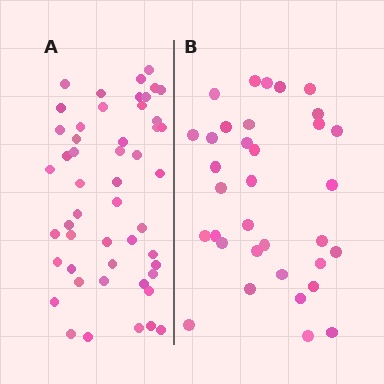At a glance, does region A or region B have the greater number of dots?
Region A (the left region) has more dots.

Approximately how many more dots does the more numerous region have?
Region A has approximately 15 more dots than region B.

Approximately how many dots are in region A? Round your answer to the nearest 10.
About 50 dots.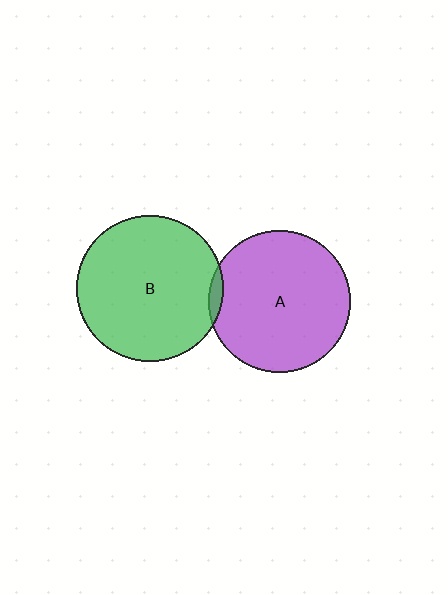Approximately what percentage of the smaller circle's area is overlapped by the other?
Approximately 5%.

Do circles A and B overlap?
Yes.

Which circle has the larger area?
Circle B (green).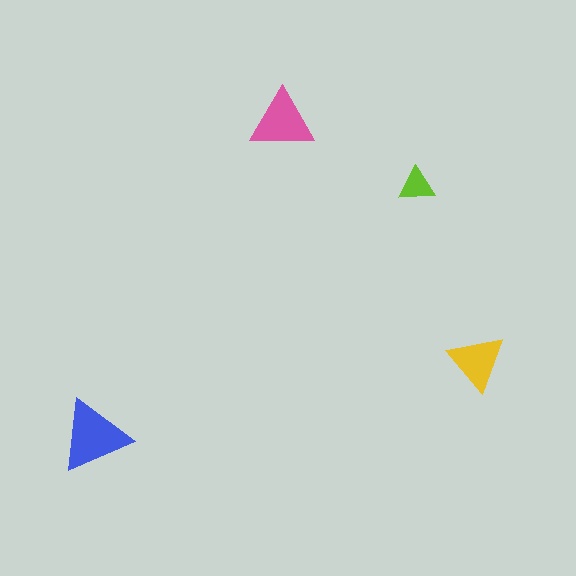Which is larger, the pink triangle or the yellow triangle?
The pink one.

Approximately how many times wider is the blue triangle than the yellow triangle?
About 1.5 times wider.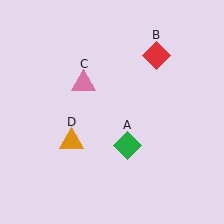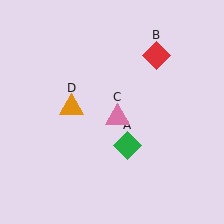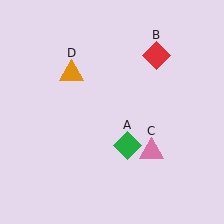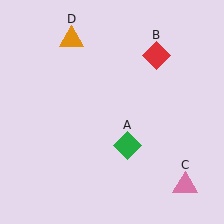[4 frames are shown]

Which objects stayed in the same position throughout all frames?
Green diamond (object A) and red diamond (object B) remained stationary.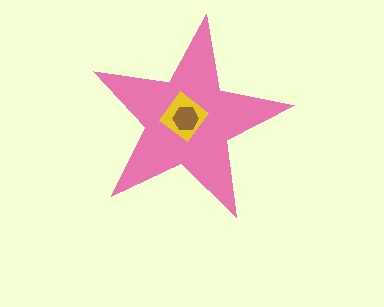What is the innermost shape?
The brown hexagon.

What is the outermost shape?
The pink star.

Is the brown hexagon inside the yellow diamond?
Yes.